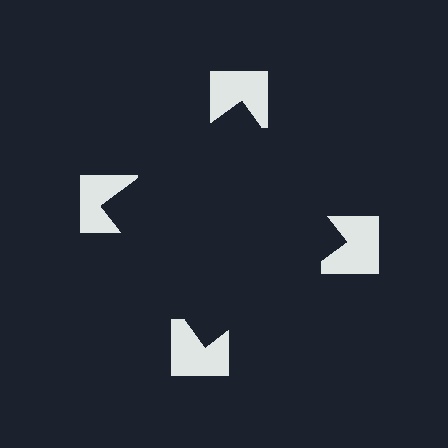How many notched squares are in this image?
There are 4 — one at each vertex of the illusory square.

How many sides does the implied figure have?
4 sides.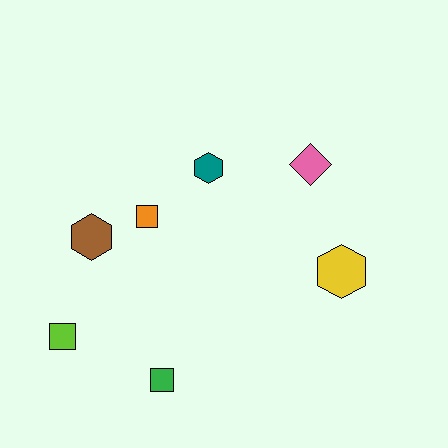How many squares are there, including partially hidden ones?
There are 3 squares.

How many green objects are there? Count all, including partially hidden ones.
There is 1 green object.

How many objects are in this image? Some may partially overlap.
There are 7 objects.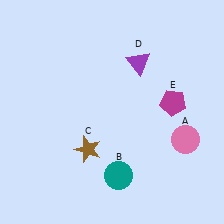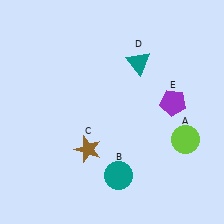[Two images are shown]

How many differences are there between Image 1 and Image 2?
There are 3 differences between the two images.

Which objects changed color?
A changed from pink to lime. D changed from purple to teal. E changed from magenta to purple.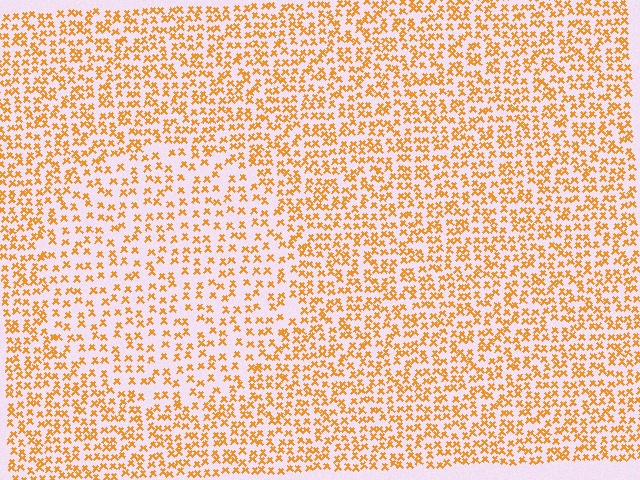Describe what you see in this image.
The image contains small orange elements arranged at two different densities. A circle-shaped region is visible where the elements are less densely packed than the surrounding area.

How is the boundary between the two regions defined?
The boundary is defined by a change in element density (approximately 1.7x ratio). All elements are the same color, size, and shape.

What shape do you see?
I see a circle.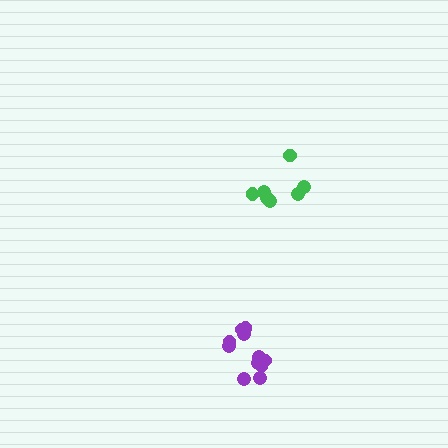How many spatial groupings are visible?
There are 2 spatial groupings.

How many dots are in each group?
Group 1: 11 dots, Group 2: 7 dots (18 total).